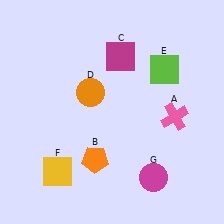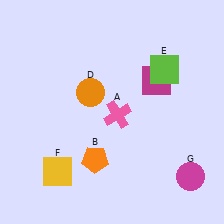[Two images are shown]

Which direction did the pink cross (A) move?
The pink cross (A) moved left.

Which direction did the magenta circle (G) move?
The magenta circle (G) moved right.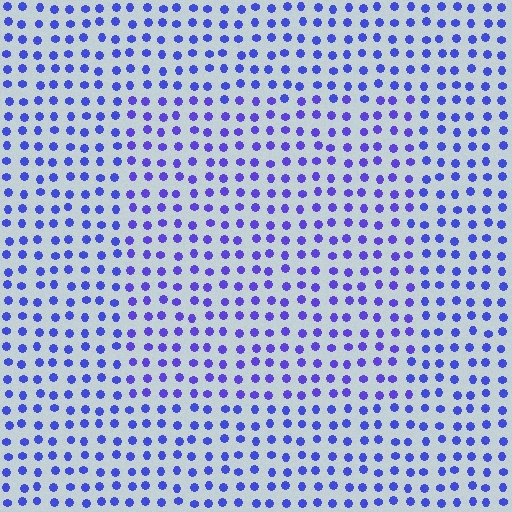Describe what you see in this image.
The image is filled with small blue elements in a uniform arrangement. A rectangle-shaped region is visible where the elements are tinted to a slightly different hue, forming a subtle color boundary.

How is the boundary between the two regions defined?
The boundary is defined purely by a slight shift in hue (about 16 degrees). Spacing, size, and orientation are identical on both sides.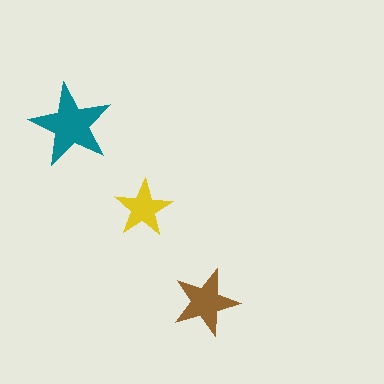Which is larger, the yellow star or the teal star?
The teal one.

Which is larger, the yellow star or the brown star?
The brown one.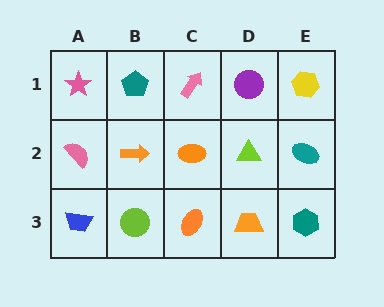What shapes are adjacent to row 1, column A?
A pink semicircle (row 2, column A), a teal pentagon (row 1, column B).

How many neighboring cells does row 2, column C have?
4.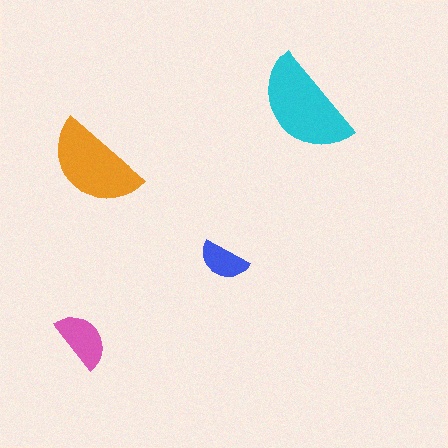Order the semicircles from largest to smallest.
the cyan one, the orange one, the pink one, the blue one.